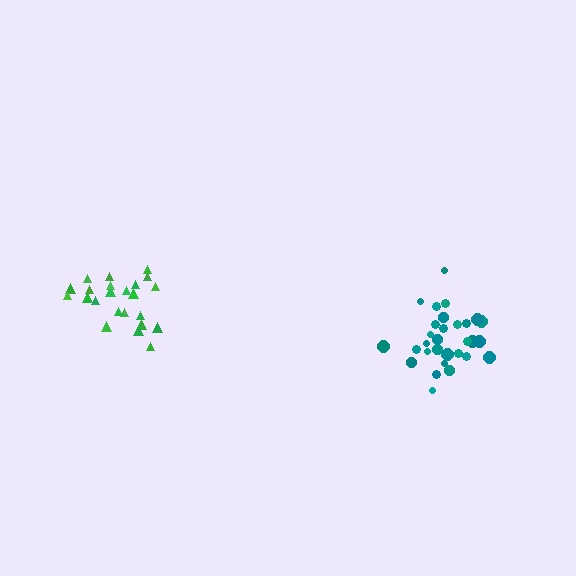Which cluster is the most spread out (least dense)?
Green.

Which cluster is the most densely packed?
Teal.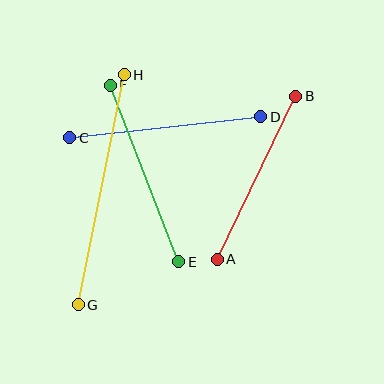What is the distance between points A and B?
The distance is approximately 181 pixels.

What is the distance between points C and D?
The distance is approximately 192 pixels.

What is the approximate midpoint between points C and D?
The midpoint is at approximately (165, 127) pixels.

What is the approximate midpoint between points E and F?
The midpoint is at approximately (145, 173) pixels.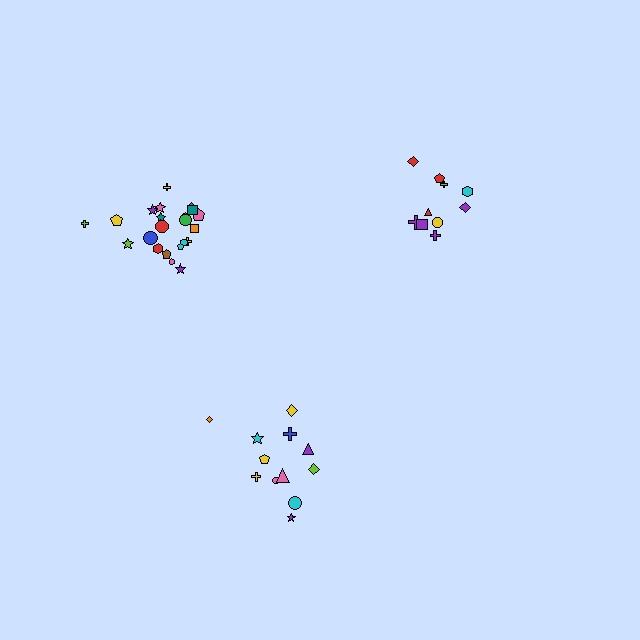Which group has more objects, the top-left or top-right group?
The top-left group.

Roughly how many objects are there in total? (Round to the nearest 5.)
Roughly 45 objects in total.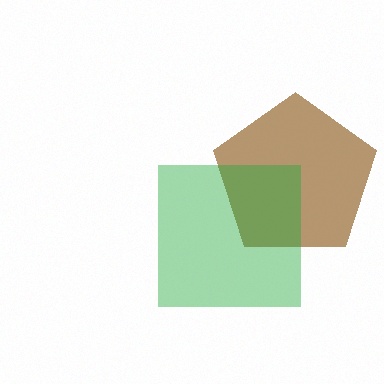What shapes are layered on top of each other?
The layered shapes are: a brown pentagon, a green square.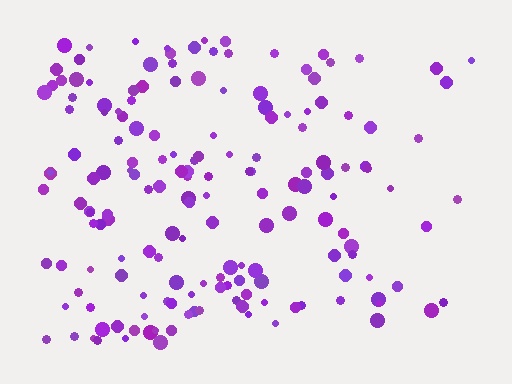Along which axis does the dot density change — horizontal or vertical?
Horizontal.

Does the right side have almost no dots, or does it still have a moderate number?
Still a moderate number, just noticeably fewer than the left.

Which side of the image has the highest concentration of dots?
The left.